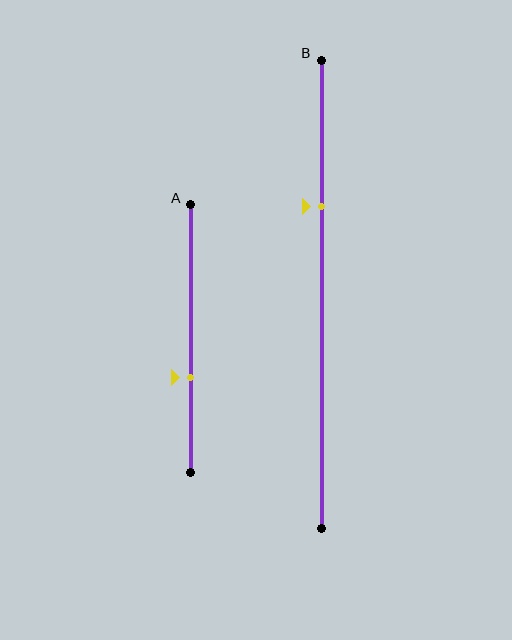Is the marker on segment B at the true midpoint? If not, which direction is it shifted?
No, the marker on segment B is shifted upward by about 19% of the segment length.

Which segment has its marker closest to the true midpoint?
Segment A has its marker closest to the true midpoint.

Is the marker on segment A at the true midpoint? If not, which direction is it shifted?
No, the marker on segment A is shifted downward by about 15% of the segment length.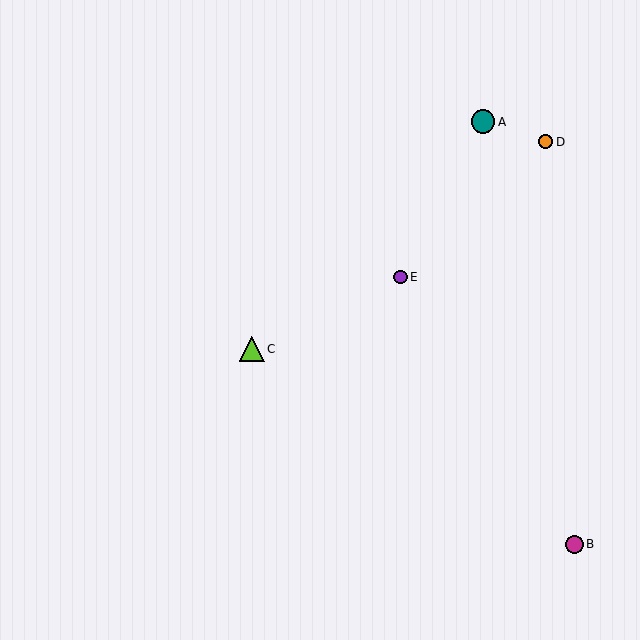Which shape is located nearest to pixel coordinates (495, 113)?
The teal circle (labeled A) at (483, 122) is nearest to that location.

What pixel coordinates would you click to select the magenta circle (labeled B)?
Click at (574, 544) to select the magenta circle B.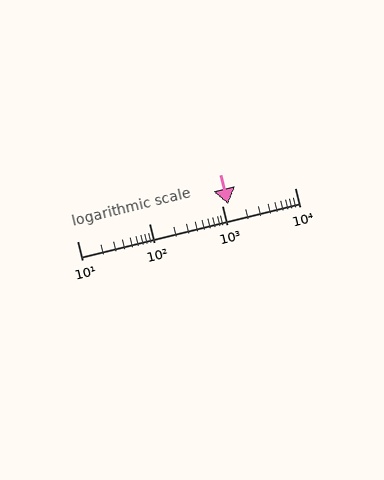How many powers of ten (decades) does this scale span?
The scale spans 3 decades, from 10 to 10000.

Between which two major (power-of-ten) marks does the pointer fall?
The pointer is between 1000 and 10000.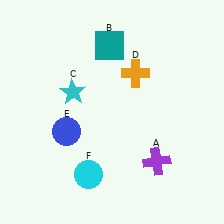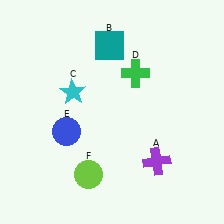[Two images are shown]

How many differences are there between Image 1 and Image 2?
There are 2 differences between the two images.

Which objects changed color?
D changed from orange to green. F changed from cyan to lime.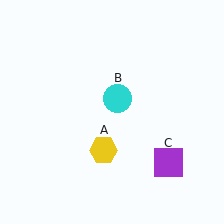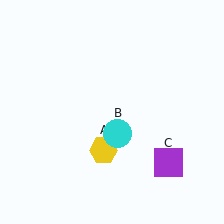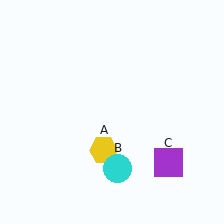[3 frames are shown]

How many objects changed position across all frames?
1 object changed position: cyan circle (object B).